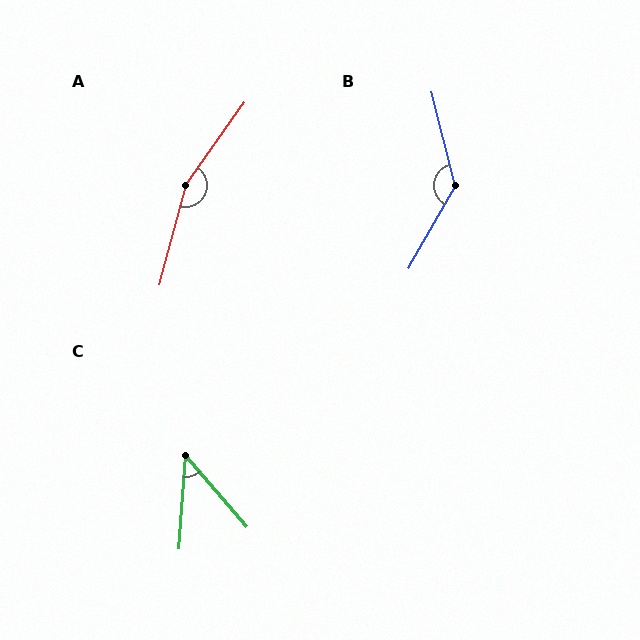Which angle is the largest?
A, at approximately 160 degrees.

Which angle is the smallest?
C, at approximately 45 degrees.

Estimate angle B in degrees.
Approximately 137 degrees.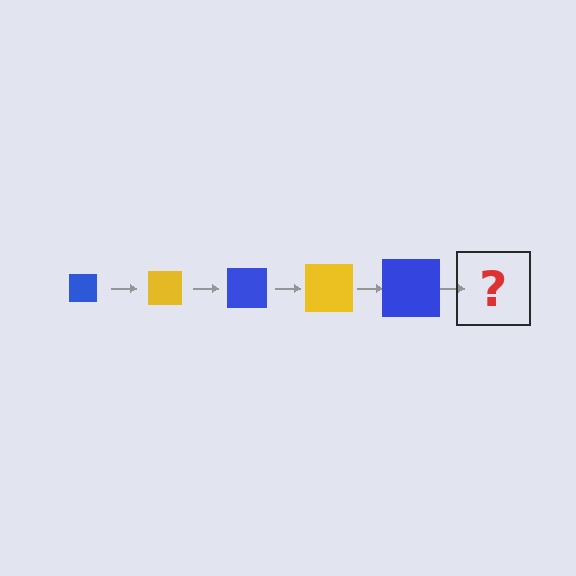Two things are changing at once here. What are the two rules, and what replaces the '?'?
The two rules are that the square grows larger each step and the color cycles through blue and yellow. The '?' should be a yellow square, larger than the previous one.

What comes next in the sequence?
The next element should be a yellow square, larger than the previous one.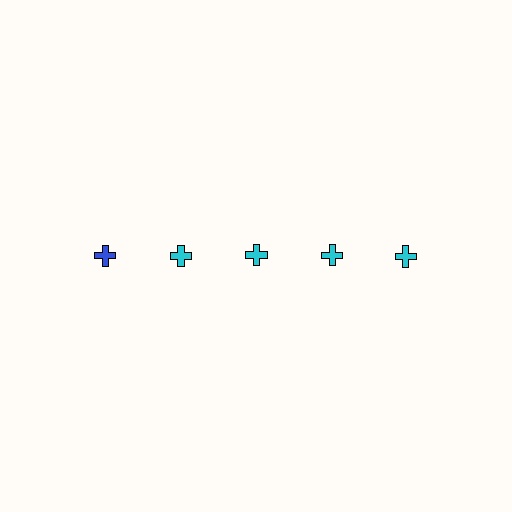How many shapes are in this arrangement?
There are 5 shapes arranged in a grid pattern.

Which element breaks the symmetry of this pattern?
The blue cross in the top row, leftmost column breaks the symmetry. All other shapes are cyan crosses.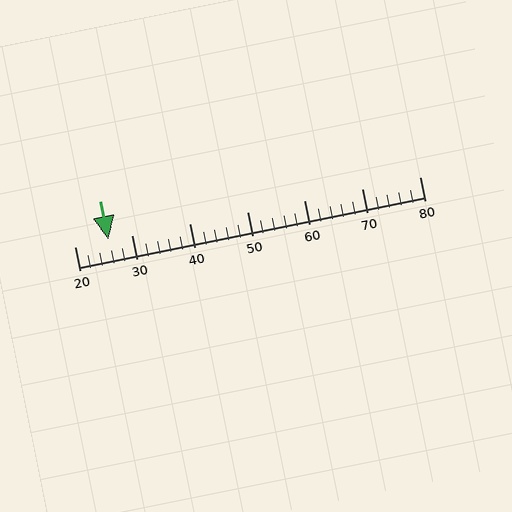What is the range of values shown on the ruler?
The ruler shows values from 20 to 80.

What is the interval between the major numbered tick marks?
The major tick marks are spaced 10 units apart.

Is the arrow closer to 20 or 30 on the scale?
The arrow is closer to 30.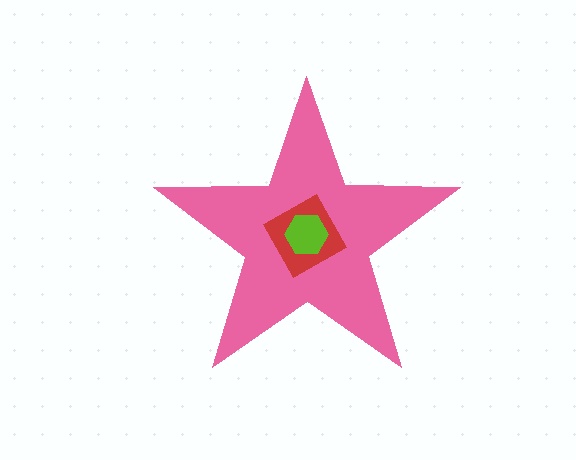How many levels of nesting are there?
3.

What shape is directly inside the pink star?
The red diamond.